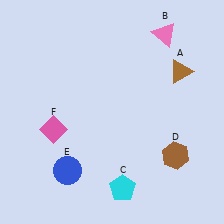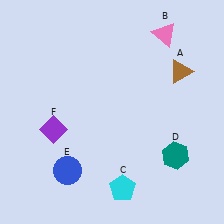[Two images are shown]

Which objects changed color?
D changed from brown to teal. F changed from pink to purple.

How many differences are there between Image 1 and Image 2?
There are 2 differences between the two images.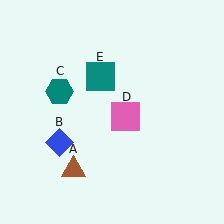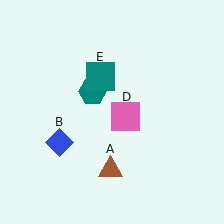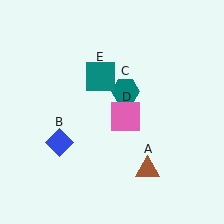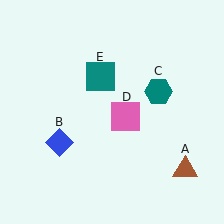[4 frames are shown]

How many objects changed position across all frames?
2 objects changed position: brown triangle (object A), teal hexagon (object C).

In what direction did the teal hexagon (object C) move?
The teal hexagon (object C) moved right.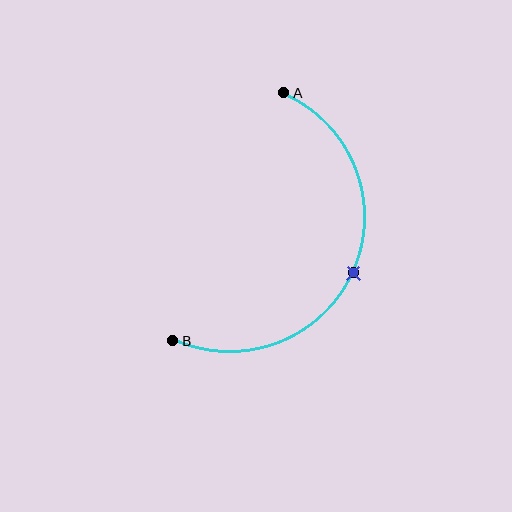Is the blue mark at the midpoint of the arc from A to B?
Yes. The blue mark lies on the arc at equal arc-length from both A and B — it is the arc midpoint.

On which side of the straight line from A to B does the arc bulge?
The arc bulges to the right of the straight line connecting A and B.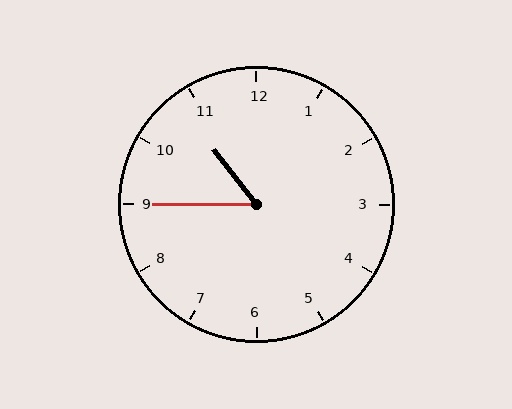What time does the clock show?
10:45.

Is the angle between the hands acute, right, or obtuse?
It is acute.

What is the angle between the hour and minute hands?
Approximately 52 degrees.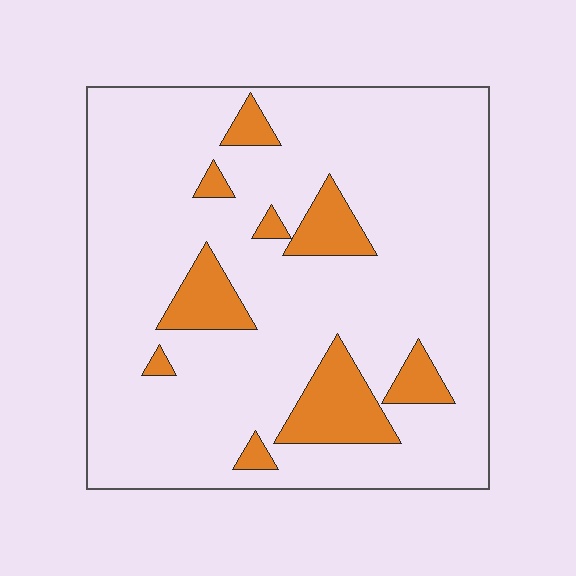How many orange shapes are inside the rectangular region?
9.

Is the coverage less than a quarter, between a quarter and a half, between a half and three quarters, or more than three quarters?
Less than a quarter.